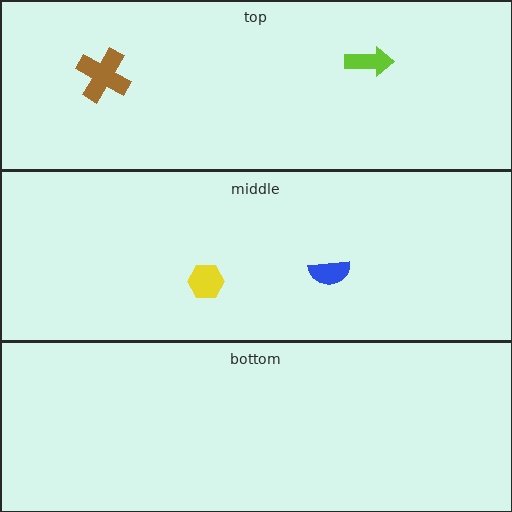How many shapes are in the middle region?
2.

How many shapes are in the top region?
2.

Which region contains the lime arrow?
The top region.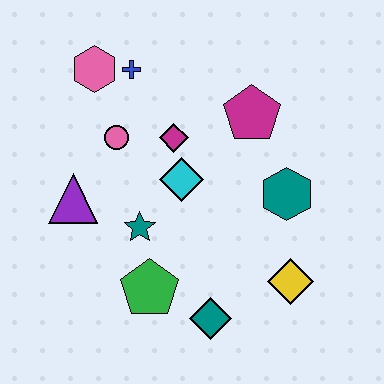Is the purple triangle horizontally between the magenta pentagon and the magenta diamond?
No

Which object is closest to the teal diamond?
The green pentagon is closest to the teal diamond.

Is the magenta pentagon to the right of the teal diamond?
Yes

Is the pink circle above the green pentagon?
Yes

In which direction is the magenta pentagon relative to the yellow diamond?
The magenta pentagon is above the yellow diamond.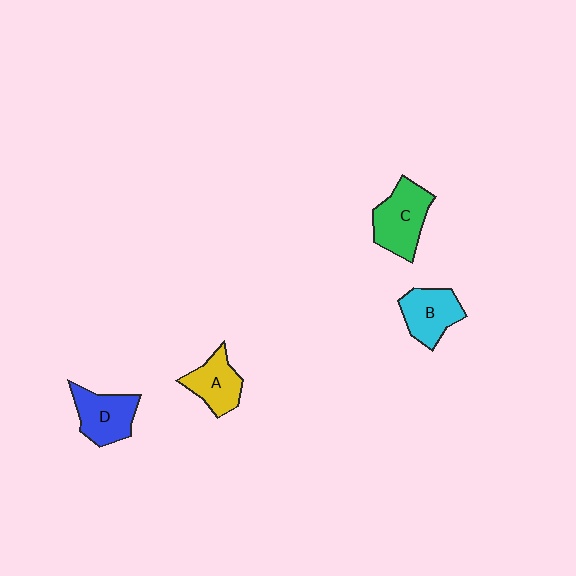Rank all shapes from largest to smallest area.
From largest to smallest: C (green), D (blue), B (cyan), A (yellow).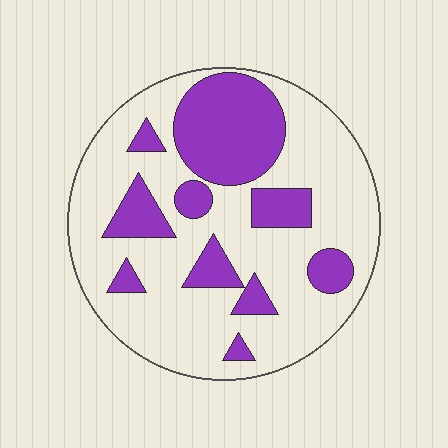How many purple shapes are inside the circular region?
10.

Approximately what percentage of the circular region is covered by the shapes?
Approximately 30%.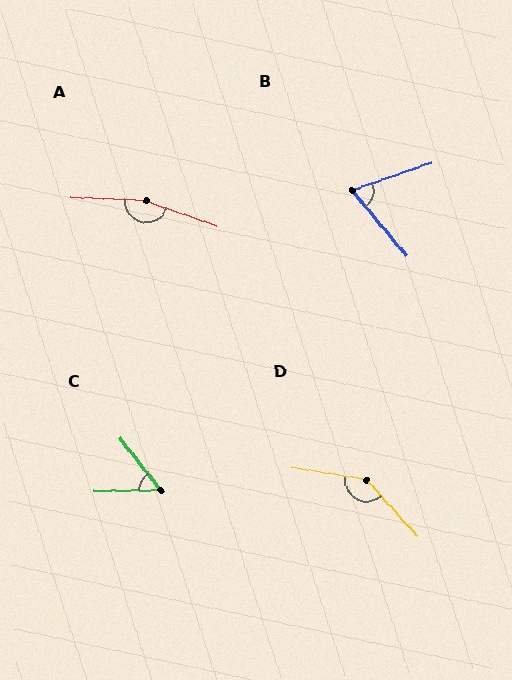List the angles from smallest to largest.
C (53°), B (69°), D (141°), A (162°).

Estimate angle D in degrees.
Approximately 141 degrees.